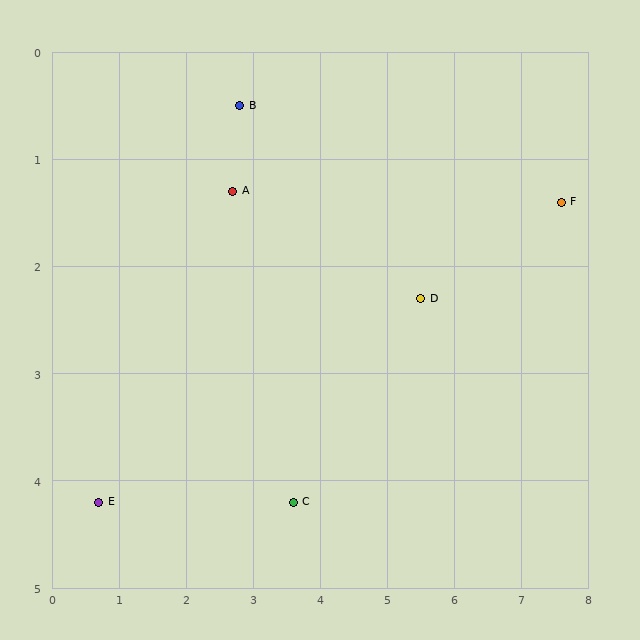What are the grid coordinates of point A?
Point A is at approximately (2.7, 1.3).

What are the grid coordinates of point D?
Point D is at approximately (5.5, 2.3).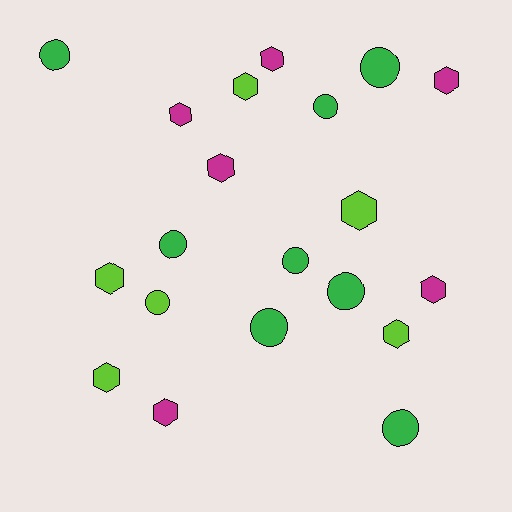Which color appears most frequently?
Green, with 8 objects.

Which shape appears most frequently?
Hexagon, with 11 objects.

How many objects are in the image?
There are 20 objects.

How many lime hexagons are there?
There are 5 lime hexagons.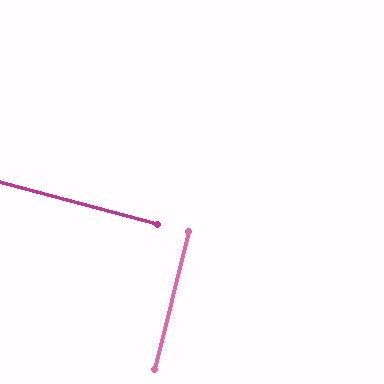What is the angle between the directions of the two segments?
Approximately 89 degrees.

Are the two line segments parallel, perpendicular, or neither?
Perpendicular — they meet at approximately 89°.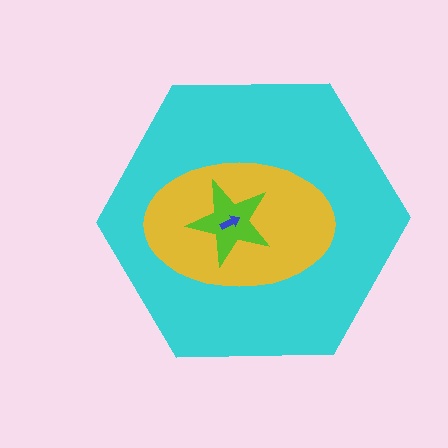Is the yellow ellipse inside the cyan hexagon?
Yes.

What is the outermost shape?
The cyan hexagon.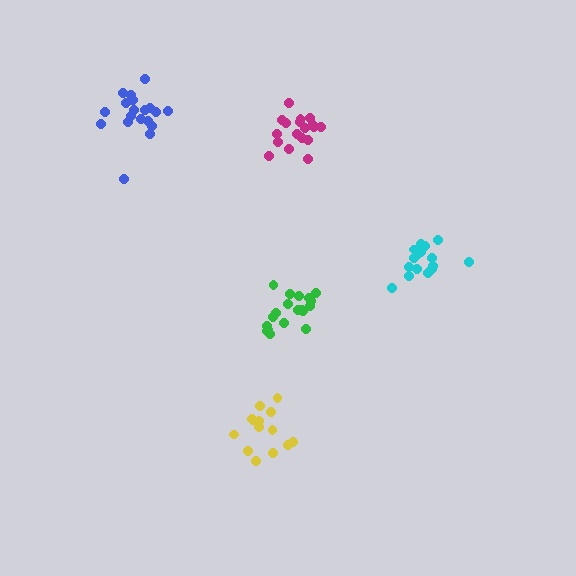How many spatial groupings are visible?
There are 5 spatial groupings.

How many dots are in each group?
Group 1: 18 dots, Group 2: 14 dots, Group 3: 19 dots, Group 4: 17 dots, Group 5: 19 dots (87 total).